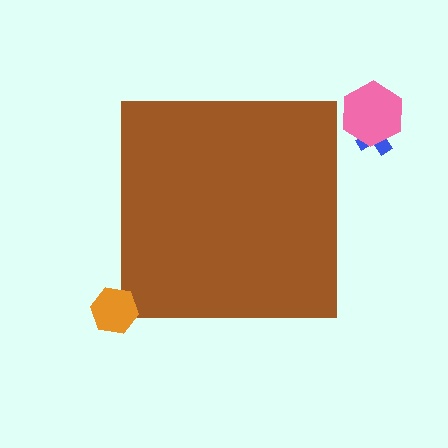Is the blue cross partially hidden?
No, the blue cross is fully visible.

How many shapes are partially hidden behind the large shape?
0 shapes are partially hidden.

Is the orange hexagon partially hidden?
No, the orange hexagon is fully visible.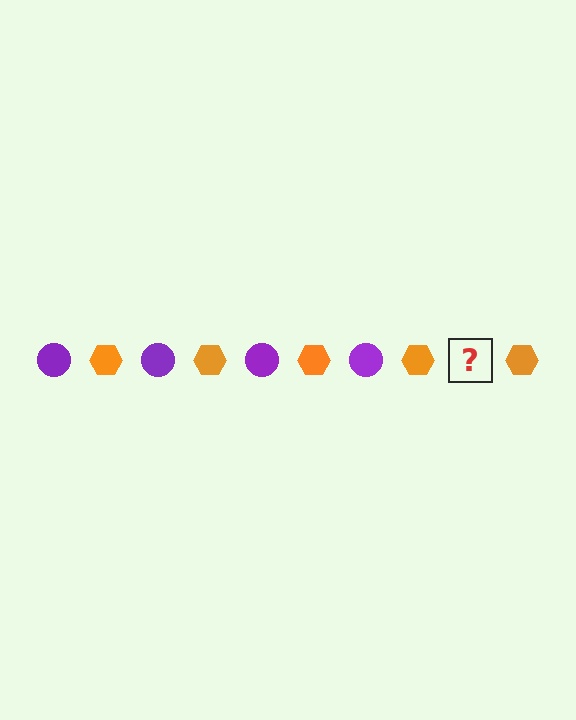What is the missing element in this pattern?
The missing element is a purple circle.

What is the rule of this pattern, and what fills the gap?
The rule is that the pattern alternates between purple circle and orange hexagon. The gap should be filled with a purple circle.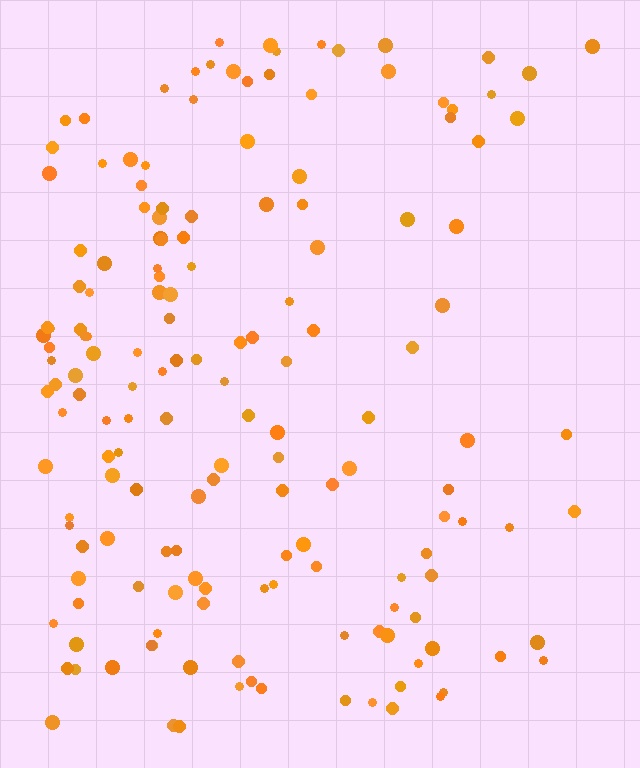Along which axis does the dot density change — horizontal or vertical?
Horizontal.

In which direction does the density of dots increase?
From right to left, with the left side densest.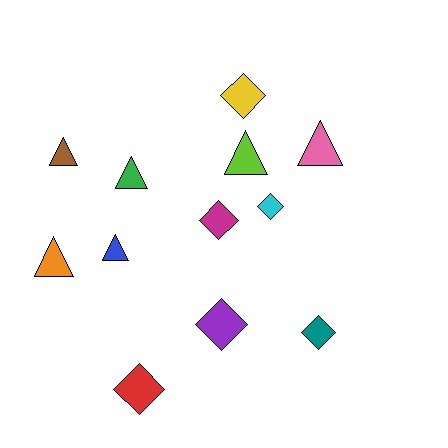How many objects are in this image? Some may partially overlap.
There are 12 objects.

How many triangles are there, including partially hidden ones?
There are 6 triangles.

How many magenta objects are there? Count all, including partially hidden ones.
There is 1 magenta object.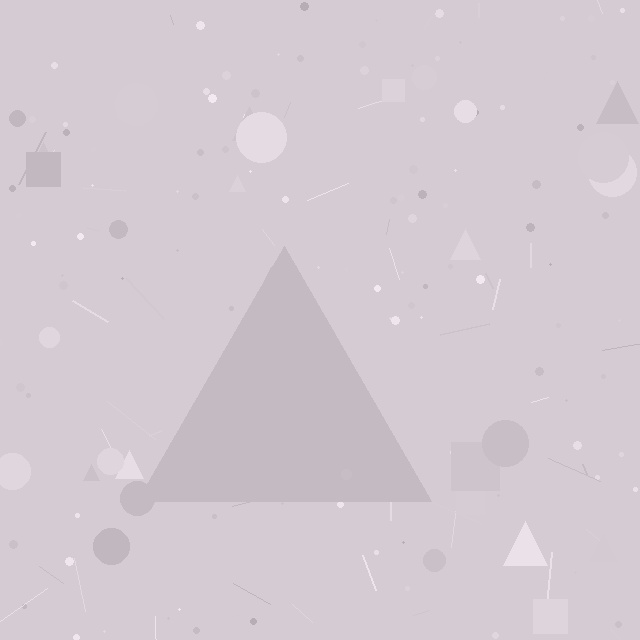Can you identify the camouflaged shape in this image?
The camouflaged shape is a triangle.